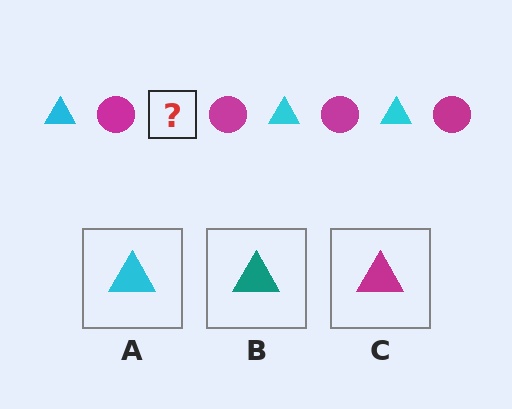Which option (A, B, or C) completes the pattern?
A.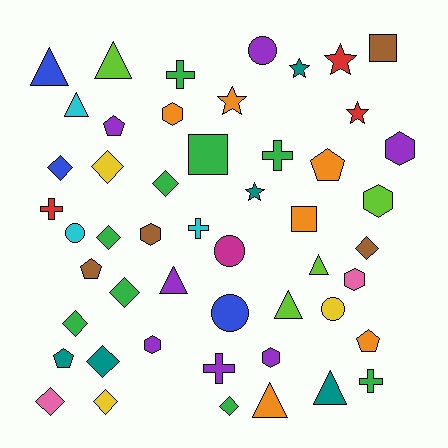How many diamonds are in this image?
There are 11 diamonds.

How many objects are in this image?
There are 50 objects.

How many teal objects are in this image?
There are 5 teal objects.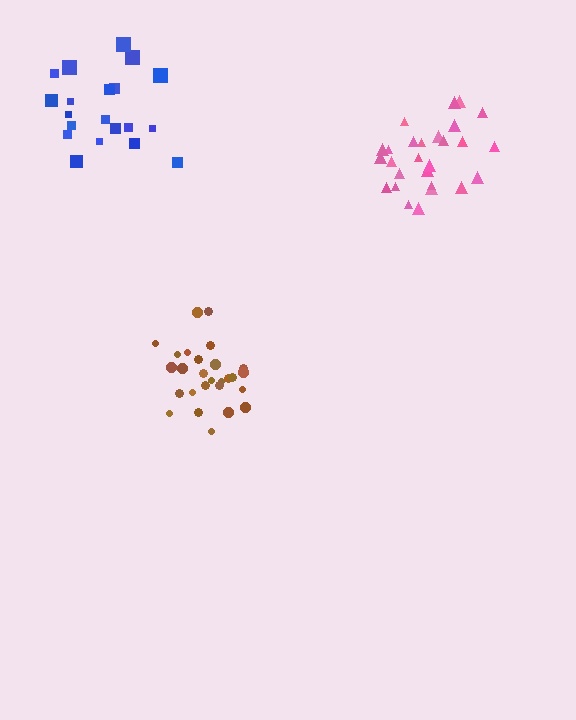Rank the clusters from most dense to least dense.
brown, pink, blue.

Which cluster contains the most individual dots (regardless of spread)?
Pink (27).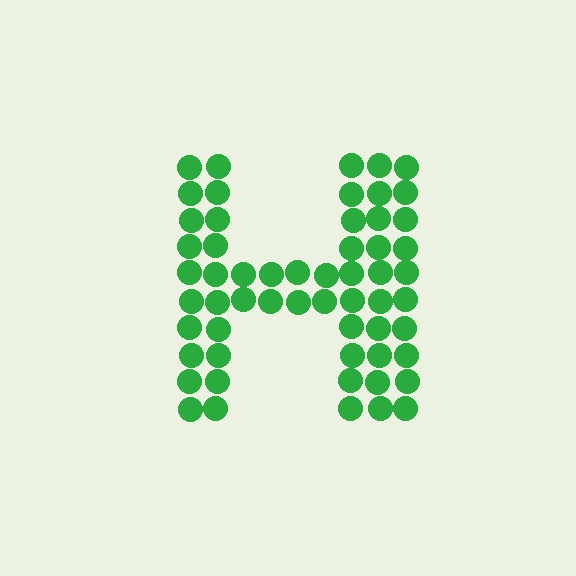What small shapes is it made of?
It is made of small circles.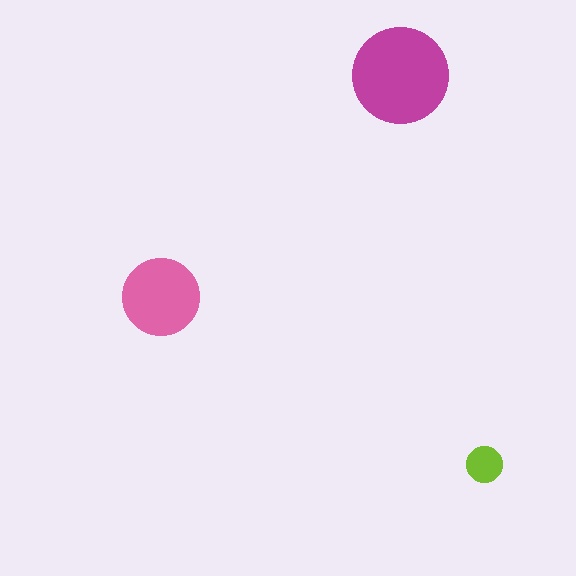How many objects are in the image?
There are 3 objects in the image.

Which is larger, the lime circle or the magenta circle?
The magenta one.